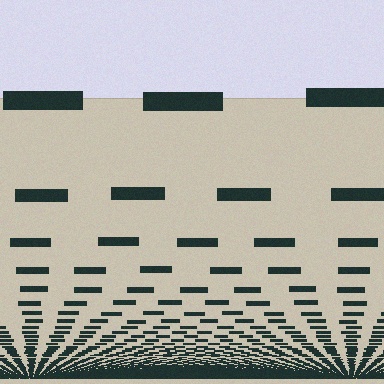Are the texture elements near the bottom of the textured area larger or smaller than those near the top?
Smaller. The gradient is inverted — elements near the bottom are smaller and denser.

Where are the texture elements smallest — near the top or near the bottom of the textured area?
Near the bottom.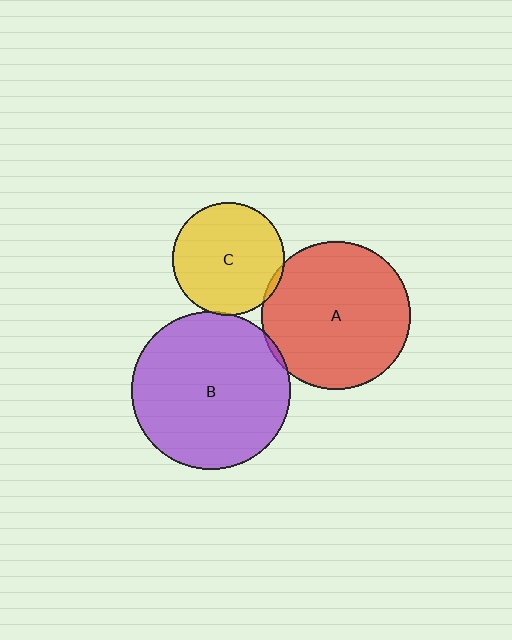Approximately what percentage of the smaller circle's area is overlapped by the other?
Approximately 5%.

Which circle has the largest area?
Circle B (purple).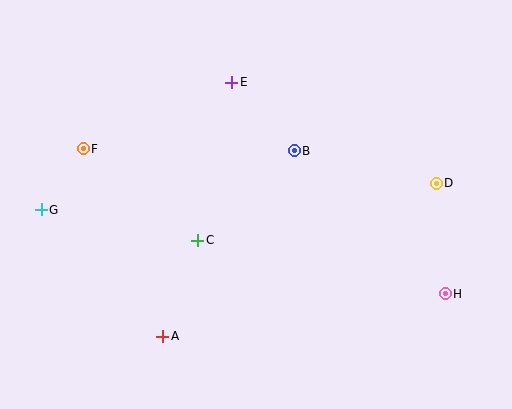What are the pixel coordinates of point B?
Point B is at (294, 151).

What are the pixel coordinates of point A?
Point A is at (163, 336).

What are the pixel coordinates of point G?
Point G is at (41, 210).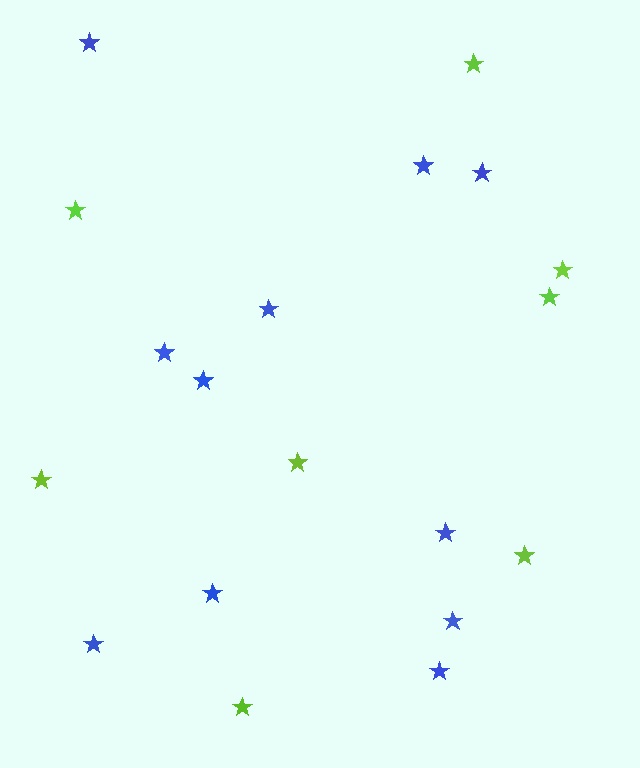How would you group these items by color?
There are 2 groups: one group of blue stars (11) and one group of lime stars (8).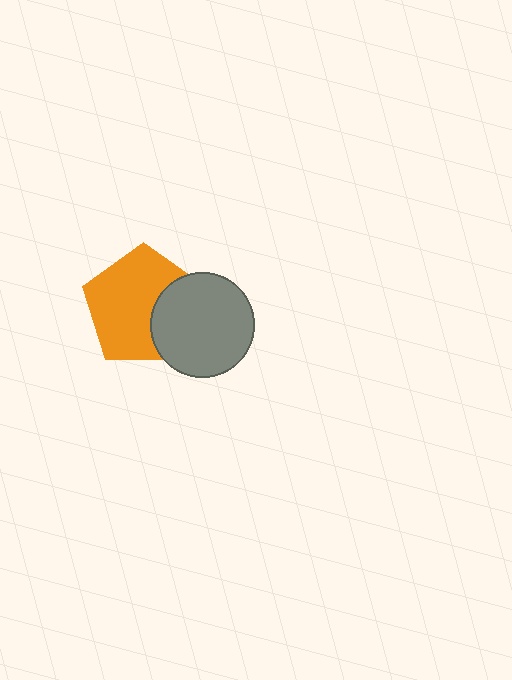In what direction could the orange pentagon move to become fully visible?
The orange pentagon could move left. That would shift it out from behind the gray circle entirely.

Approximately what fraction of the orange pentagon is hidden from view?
Roughly 31% of the orange pentagon is hidden behind the gray circle.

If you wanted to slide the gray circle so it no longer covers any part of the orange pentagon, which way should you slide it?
Slide it right — that is the most direct way to separate the two shapes.